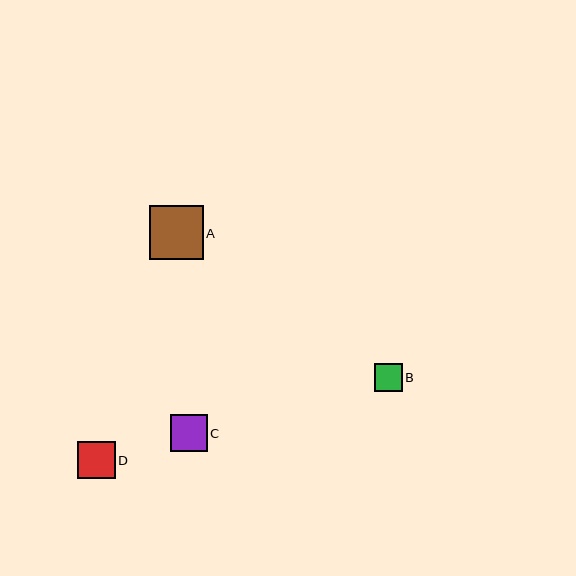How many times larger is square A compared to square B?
Square A is approximately 1.9 times the size of square B.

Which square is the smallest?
Square B is the smallest with a size of approximately 28 pixels.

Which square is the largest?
Square A is the largest with a size of approximately 54 pixels.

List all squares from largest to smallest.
From largest to smallest: A, D, C, B.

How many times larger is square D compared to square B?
Square D is approximately 1.3 times the size of square B.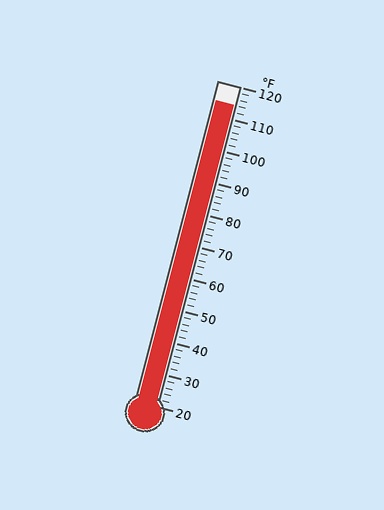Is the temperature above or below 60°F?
The temperature is above 60°F.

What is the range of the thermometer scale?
The thermometer scale ranges from 20°F to 120°F.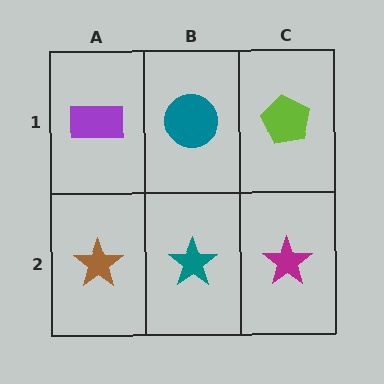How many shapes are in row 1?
3 shapes.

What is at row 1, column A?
A purple rectangle.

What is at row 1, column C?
A lime pentagon.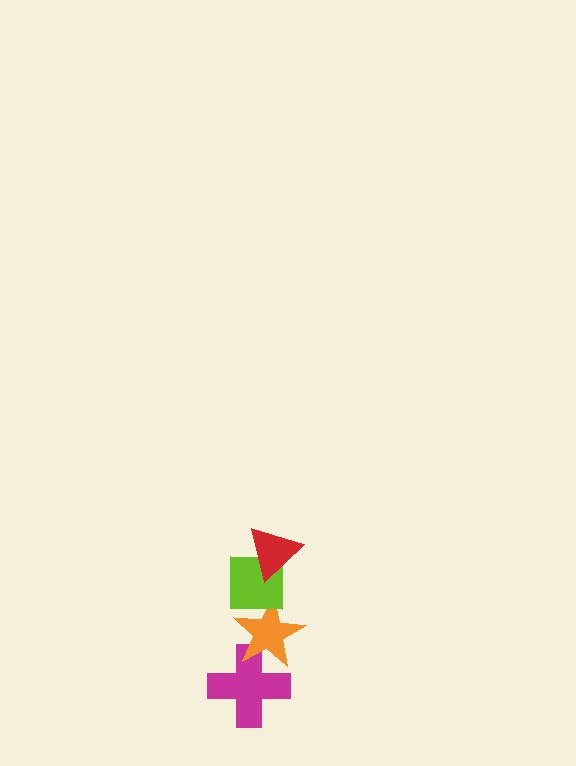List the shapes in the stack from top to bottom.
From top to bottom: the red triangle, the lime square, the orange star, the magenta cross.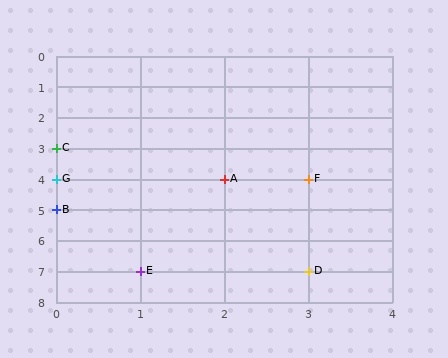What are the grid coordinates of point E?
Point E is at grid coordinates (1, 7).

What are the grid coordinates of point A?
Point A is at grid coordinates (2, 4).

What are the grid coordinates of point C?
Point C is at grid coordinates (0, 3).